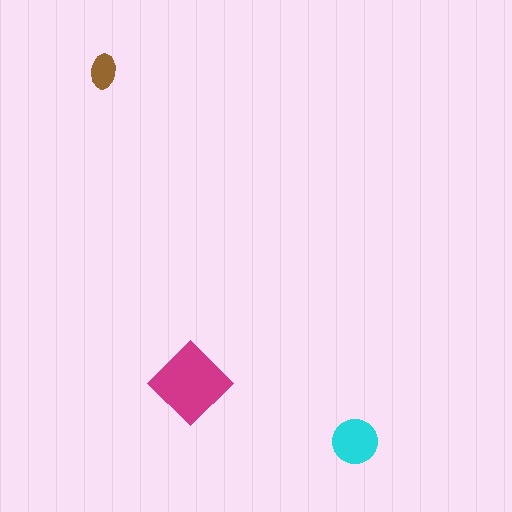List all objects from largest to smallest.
The magenta diamond, the cyan circle, the brown ellipse.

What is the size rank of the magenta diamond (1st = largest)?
1st.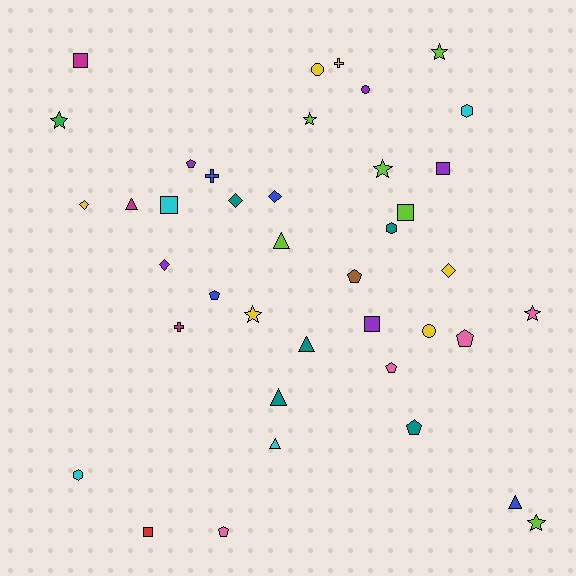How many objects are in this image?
There are 40 objects.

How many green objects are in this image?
There is 1 green object.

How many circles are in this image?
There are 3 circles.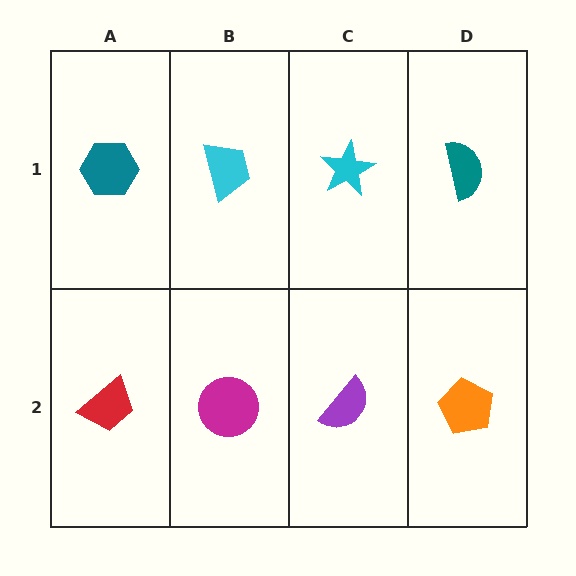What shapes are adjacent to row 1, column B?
A magenta circle (row 2, column B), a teal hexagon (row 1, column A), a cyan star (row 1, column C).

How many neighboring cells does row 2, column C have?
3.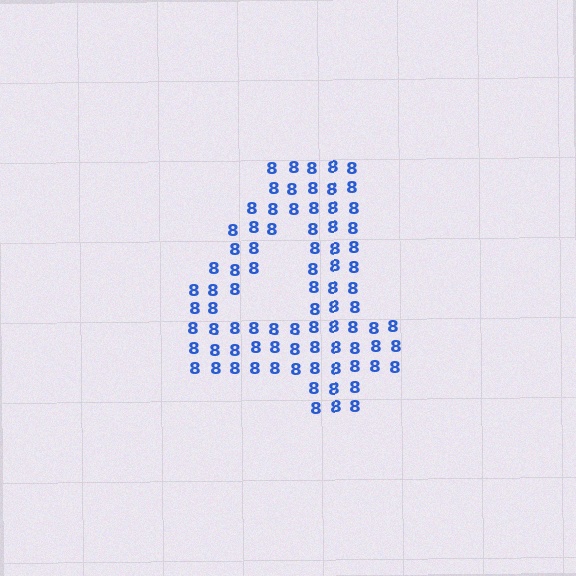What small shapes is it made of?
It is made of small digit 8's.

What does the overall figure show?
The overall figure shows the digit 4.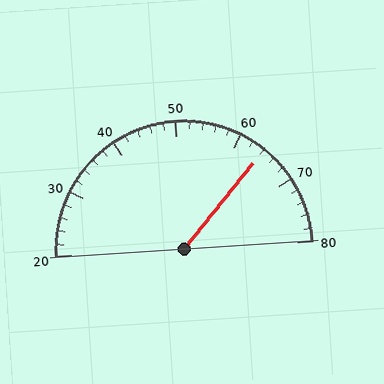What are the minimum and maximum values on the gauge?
The gauge ranges from 20 to 80.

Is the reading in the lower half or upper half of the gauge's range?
The reading is in the upper half of the range (20 to 80).